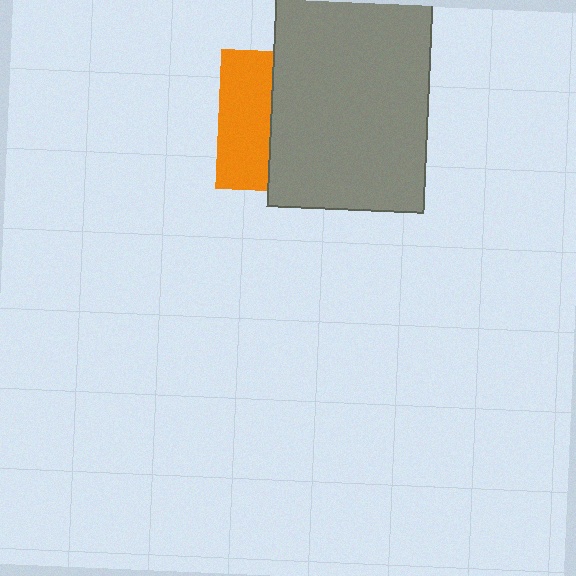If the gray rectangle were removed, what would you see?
You would see the complete orange square.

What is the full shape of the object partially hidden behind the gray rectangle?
The partially hidden object is an orange square.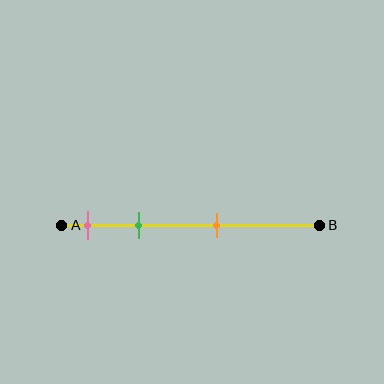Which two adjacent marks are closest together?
The pink and green marks are the closest adjacent pair.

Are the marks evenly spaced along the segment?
No, the marks are not evenly spaced.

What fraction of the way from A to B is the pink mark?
The pink mark is approximately 10% (0.1) of the way from A to B.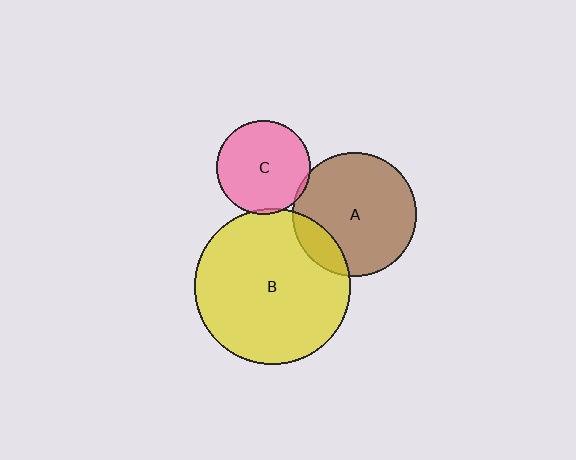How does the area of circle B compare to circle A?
Approximately 1.6 times.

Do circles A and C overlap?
Yes.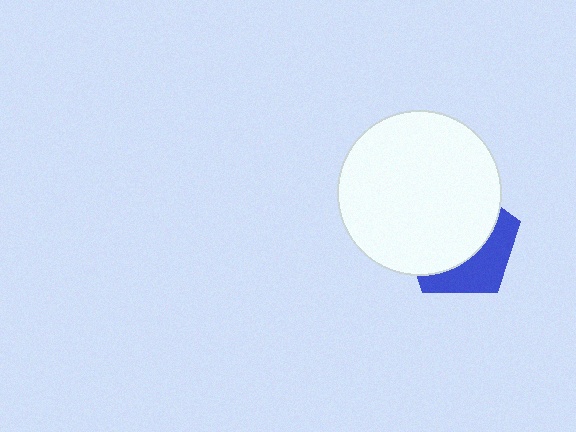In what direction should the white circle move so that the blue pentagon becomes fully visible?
The white circle should move toward the upper-left. That is the shortest direction to clear the overlap and leave the blue pentagon fully visible.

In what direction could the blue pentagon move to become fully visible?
The blue pentagon could move toward the lower-right. That would shift it out from behind the white circle entirely.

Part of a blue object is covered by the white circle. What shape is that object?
It is a pentagon.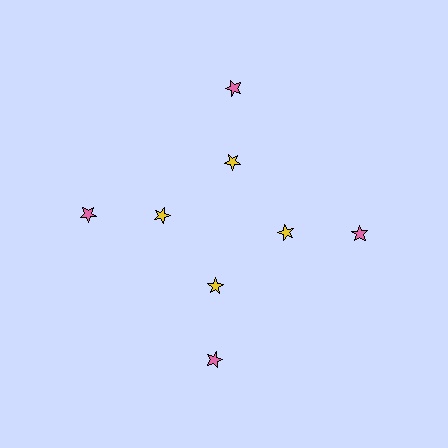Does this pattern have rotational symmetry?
Yes, this pattern has 4-fold rotational symmetry. It looks the same after rotating 90 degrees around the center.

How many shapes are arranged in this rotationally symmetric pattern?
There are 8 shapes, arranged in 4 groups of 2.